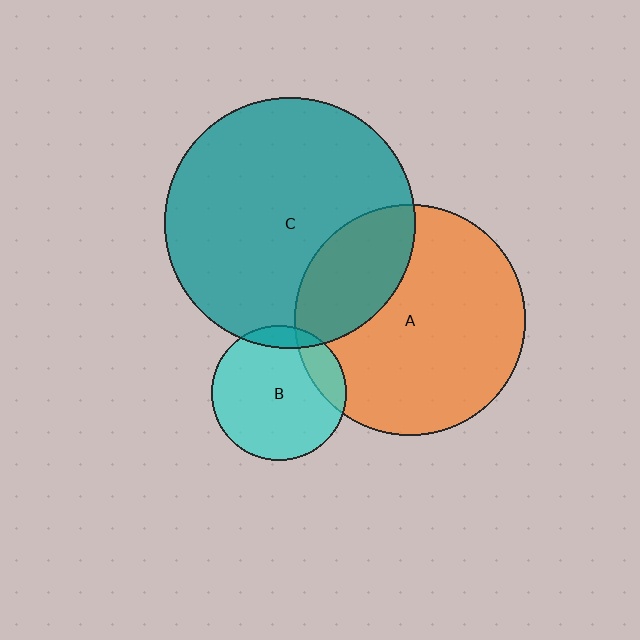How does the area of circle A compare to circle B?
Approximately 2.9 times.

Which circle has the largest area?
Circle C (teal).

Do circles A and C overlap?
Yes.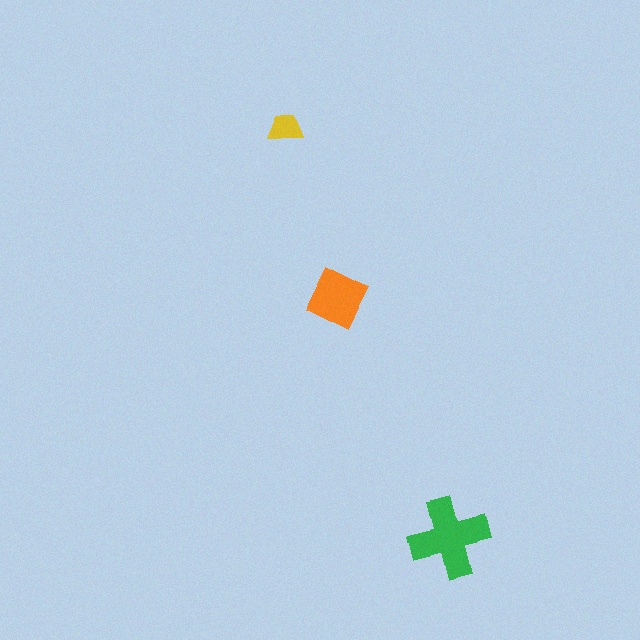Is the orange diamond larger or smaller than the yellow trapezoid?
Larger.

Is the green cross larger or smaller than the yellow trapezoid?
Larger.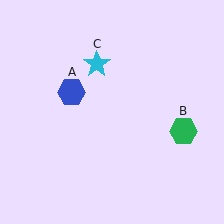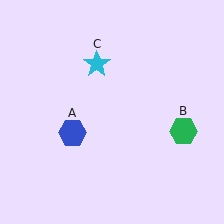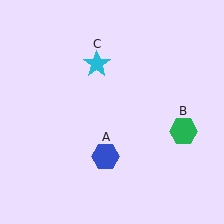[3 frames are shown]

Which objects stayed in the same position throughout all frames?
Green hexagon (object B) and cyan star (object C) remained stationary.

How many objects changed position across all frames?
1 object changed position: blue hexagon (object A).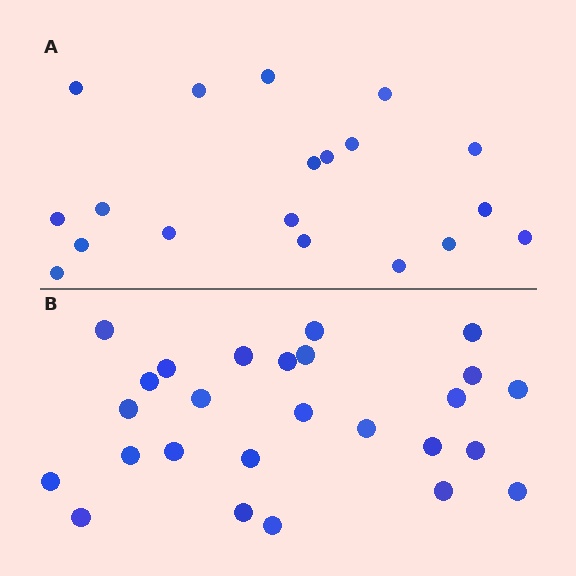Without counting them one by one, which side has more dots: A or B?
Region B (the bottom region) has more dots.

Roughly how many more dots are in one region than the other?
Region B has roughly 8 or so more dots than region A.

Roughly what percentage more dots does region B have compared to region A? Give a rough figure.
About 35% more.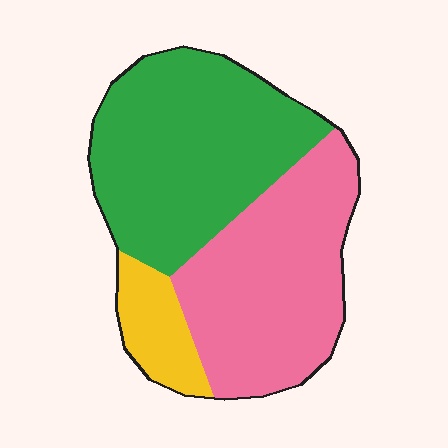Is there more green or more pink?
Green.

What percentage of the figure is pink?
Pink takes up between a quarter and a half of the figure.